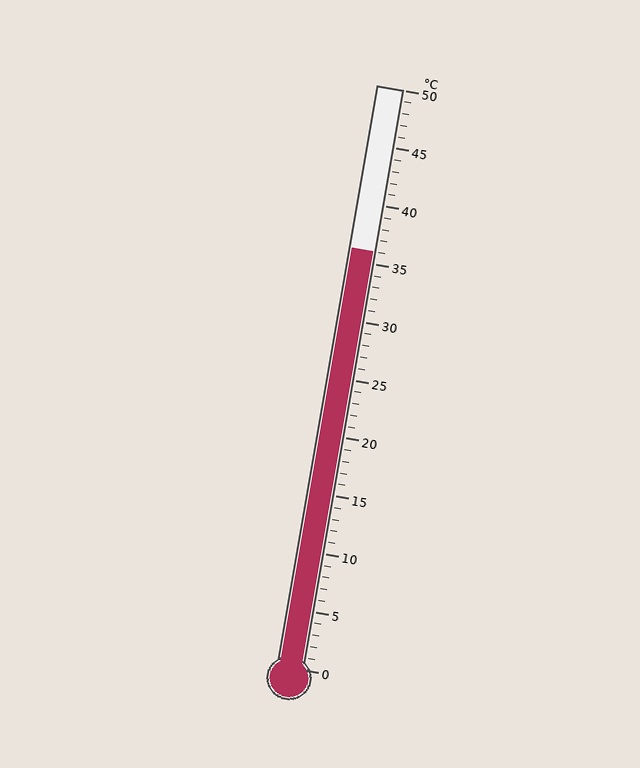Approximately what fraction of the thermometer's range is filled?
The thermometer is filled to approximately 70% of its range.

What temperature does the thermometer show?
The thermometer shows approximately 36°C.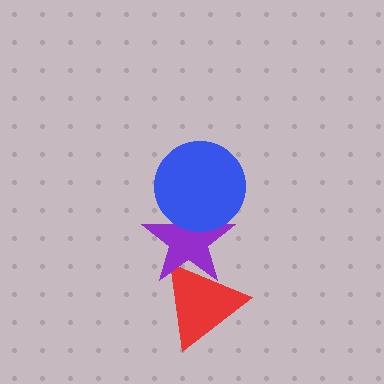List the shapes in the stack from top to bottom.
From top to bottom: the blue circle, the purple star, the red triangle.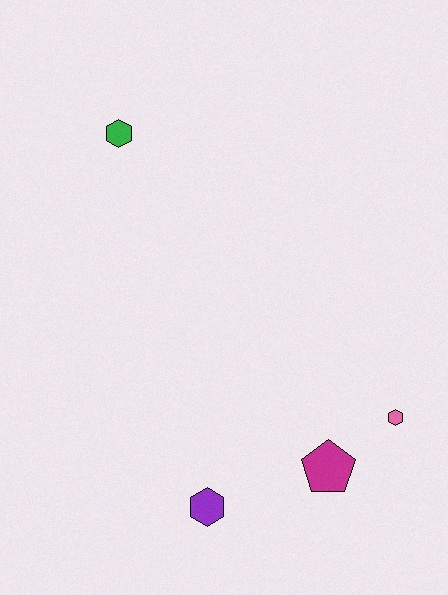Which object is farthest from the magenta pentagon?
The green hexagon is farthest from the magenta pentagon.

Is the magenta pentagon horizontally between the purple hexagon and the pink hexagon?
Yes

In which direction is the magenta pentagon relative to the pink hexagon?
The magenta pentagon is to the left of the pink hexagon.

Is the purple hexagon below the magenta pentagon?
Yes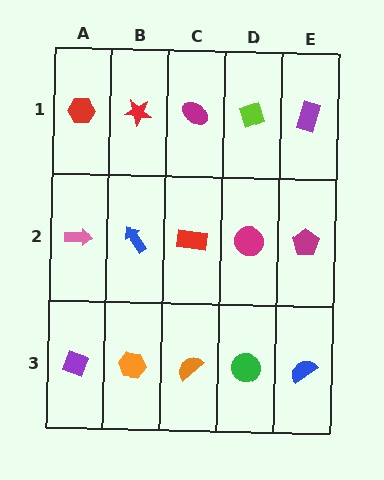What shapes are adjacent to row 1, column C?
A red rectangle (row 2, column C), a red star (row 1, column B), a lime diamond (row 1, column D).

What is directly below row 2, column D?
A green circle.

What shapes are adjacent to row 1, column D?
A magenta circle (row 2, column D), a magenta ellipse (row 1, column C), a purple rectangle (row 1, column E).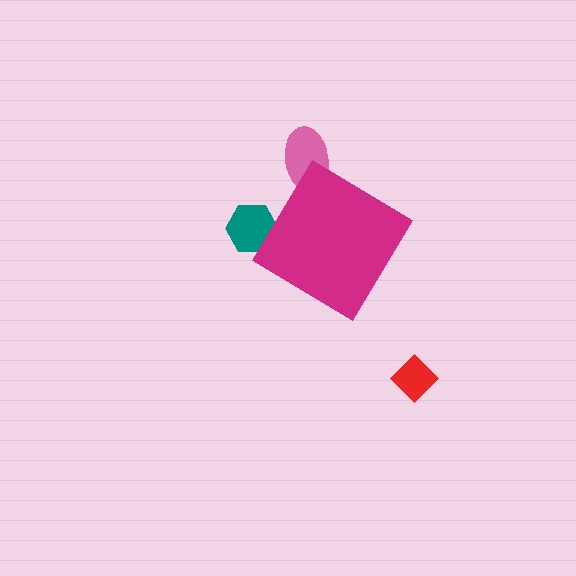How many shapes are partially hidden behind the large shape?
2 shapes are partially hidden.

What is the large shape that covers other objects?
A magenta diamond.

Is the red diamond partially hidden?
No, the red diamond is fully visible.